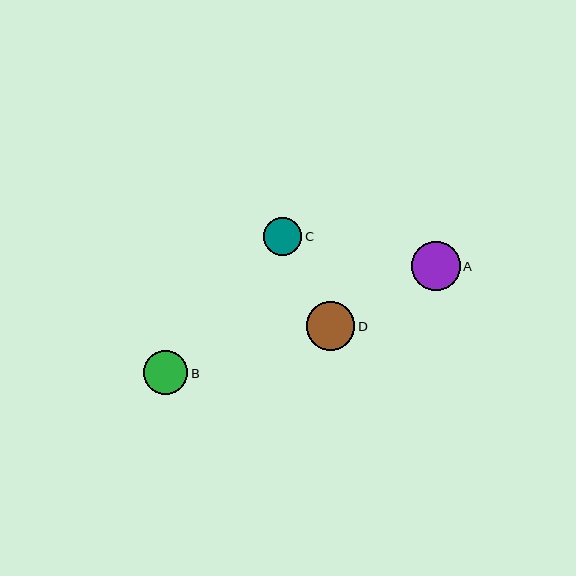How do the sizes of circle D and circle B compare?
Circle D and circle B are approximately the same size.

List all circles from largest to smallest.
From largest to smallest: A, D, B, C.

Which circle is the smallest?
Circle C is the smallest with a size of approximately 38 pixels.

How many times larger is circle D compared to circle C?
Circle D is approximately 1.3 times the size of circle C.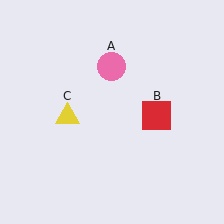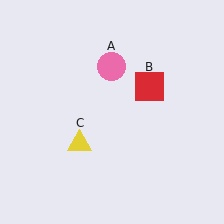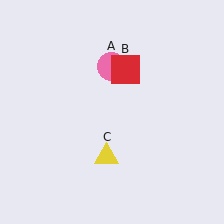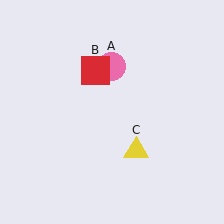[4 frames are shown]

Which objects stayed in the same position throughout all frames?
Pink circle (object A) remained stationary.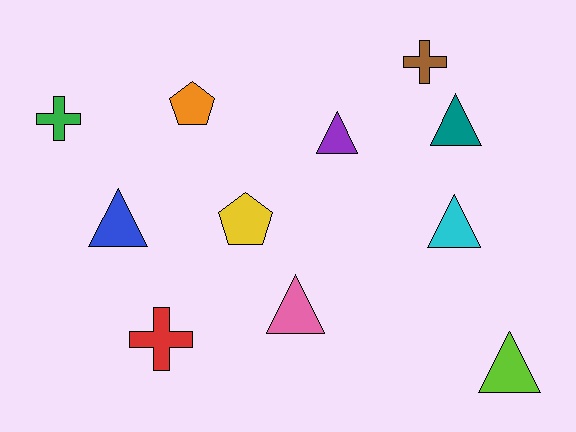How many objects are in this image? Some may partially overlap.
There are 11 objects.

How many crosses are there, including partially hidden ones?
There are 3 crosses.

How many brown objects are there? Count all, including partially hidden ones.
There is 1 brown object.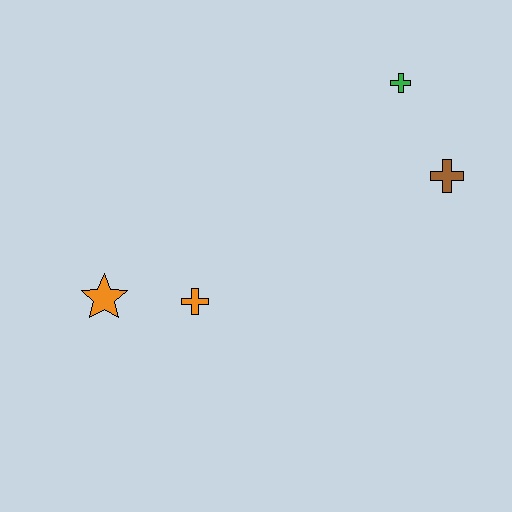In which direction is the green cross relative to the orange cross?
The green cross is above the orange cross.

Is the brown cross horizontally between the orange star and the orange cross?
No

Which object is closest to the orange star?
The orange cross is closest to the orange star.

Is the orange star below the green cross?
Yes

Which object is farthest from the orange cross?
The green cross is farthest from the orange cross.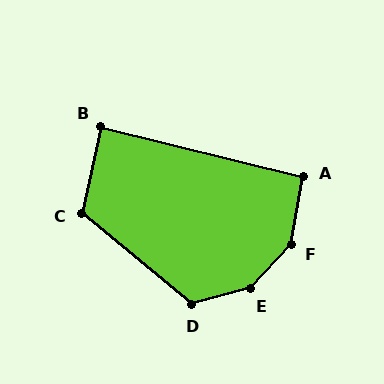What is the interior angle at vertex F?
Approximately 147 degrees (obtuse).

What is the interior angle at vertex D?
Approximately 125 degrees (obtuse).